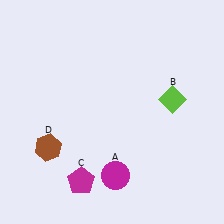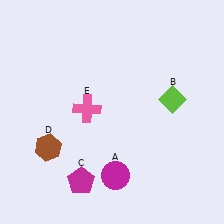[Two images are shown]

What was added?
A pink cross (E) was added in Image 2.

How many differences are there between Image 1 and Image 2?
There is 1 difference between the two images.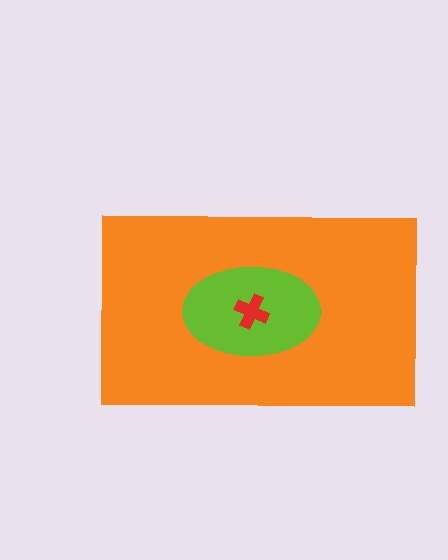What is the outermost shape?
The orange rectangle.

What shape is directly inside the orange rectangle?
The lime ellipse.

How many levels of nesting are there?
3.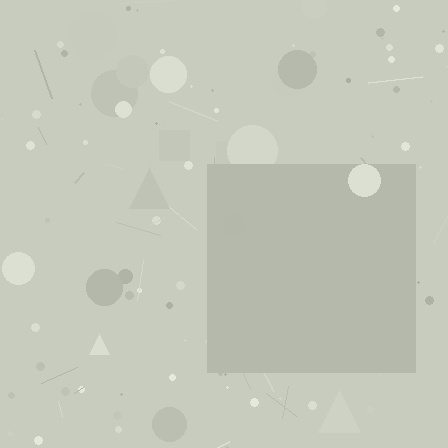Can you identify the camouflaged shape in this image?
The camouflaged shape is a square.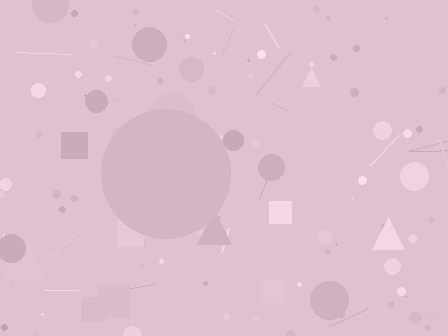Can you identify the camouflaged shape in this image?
The camouflaged shape is a circle.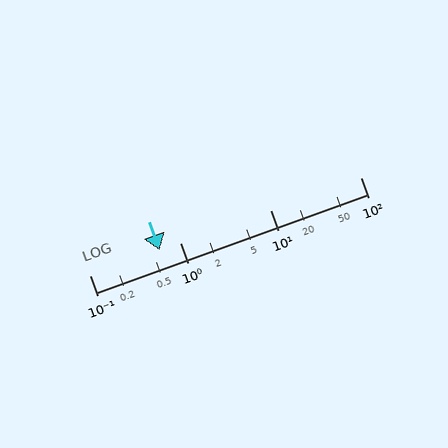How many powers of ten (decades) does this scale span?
The scale spans 3 decades, from 0.1 to 100.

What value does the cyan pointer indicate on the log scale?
The pointer indicates approximately 0.59.